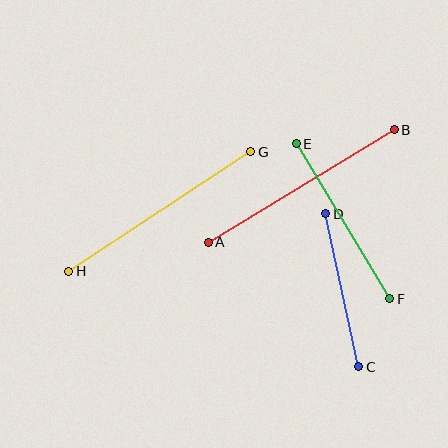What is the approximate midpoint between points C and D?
The midpoint is at approximately (342, 290) pixels.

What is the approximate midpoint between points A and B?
The midpoint is at approximately (301, 186) pixels.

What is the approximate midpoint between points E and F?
The midpoint is at approximately (343, 221) pixels.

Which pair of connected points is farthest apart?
Points G and H are farthest apart.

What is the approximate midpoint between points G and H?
The midpoint is at approximately (160, 212) pixels.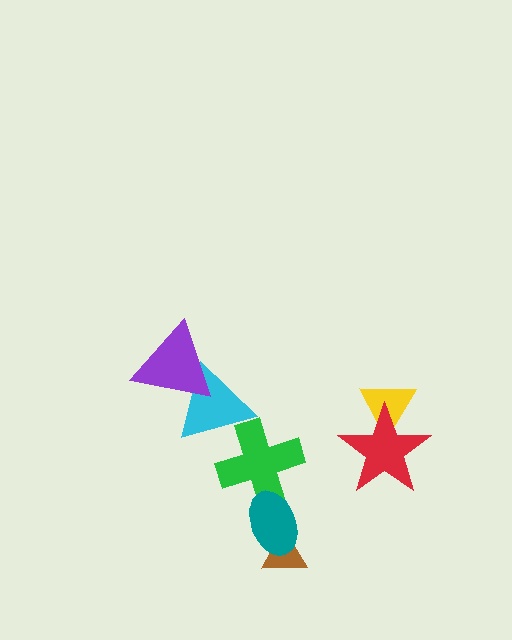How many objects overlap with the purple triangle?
1 object overlaps with the purple triangle.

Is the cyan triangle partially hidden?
Yes, it is partially covered by another shape.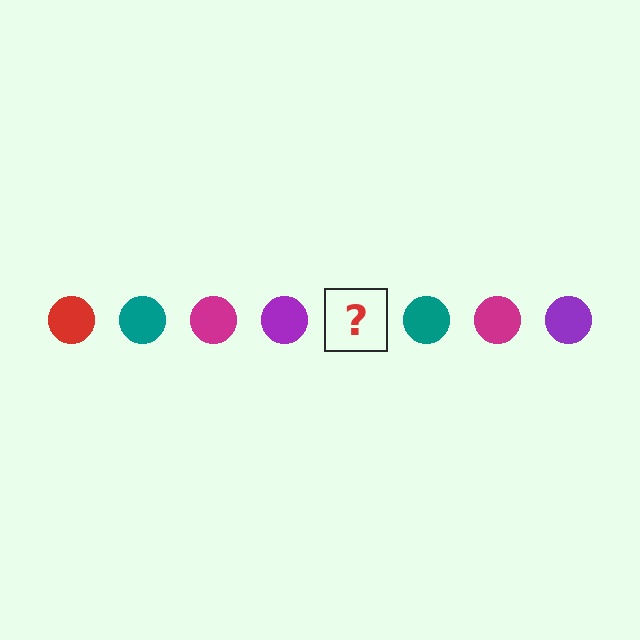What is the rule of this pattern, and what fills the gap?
The rule is that the pattern cycles through red, teal, magenta, purple circles. The gap should be filled with a red circle.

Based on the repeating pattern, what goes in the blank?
The blank should be a red circle.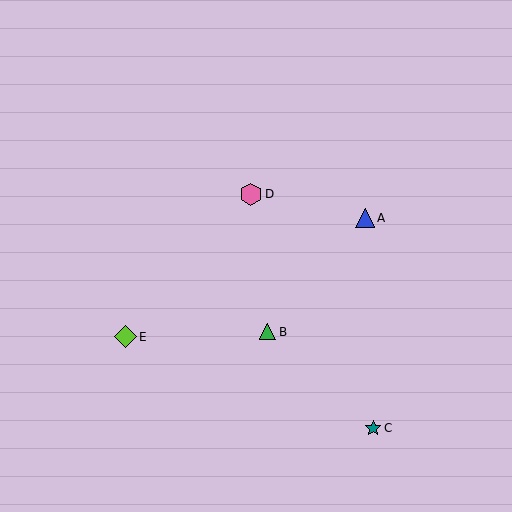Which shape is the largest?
The pink hexagon (labeled D) is the largest.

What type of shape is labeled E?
Shape E is a lime diamond.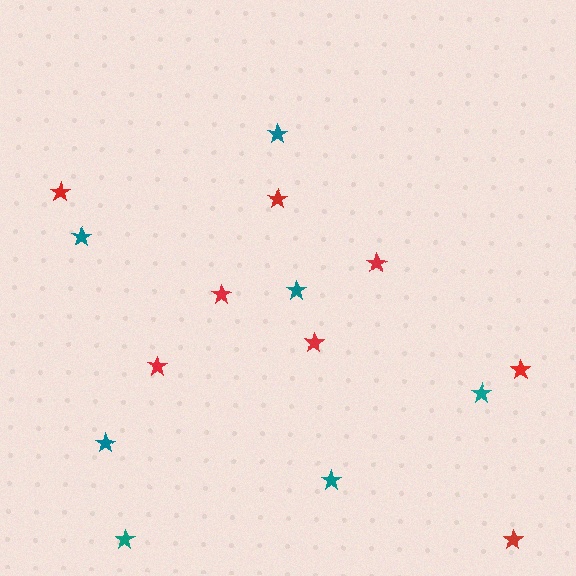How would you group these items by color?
There are 2 groups: one group of red stars (8) and one group of teal stars (7).